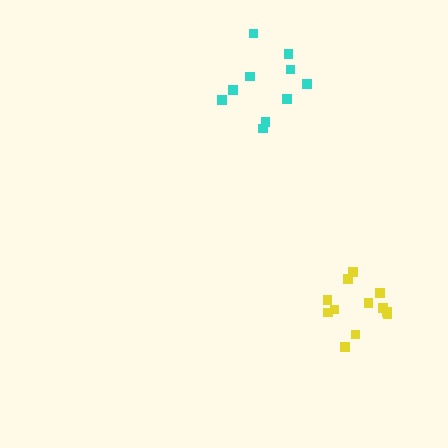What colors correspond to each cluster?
The clusters are colored: yellow, cyan.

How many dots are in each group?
Group 1: 12 dots, Group 2: 10 dots (22 total).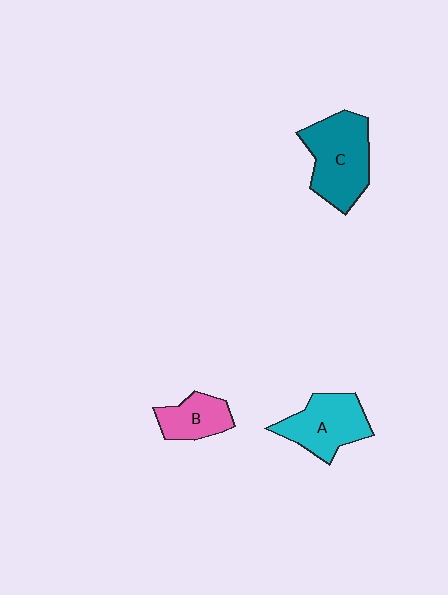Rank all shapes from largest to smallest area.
From largest to smallest: C (teal), A (cyan), B (pink).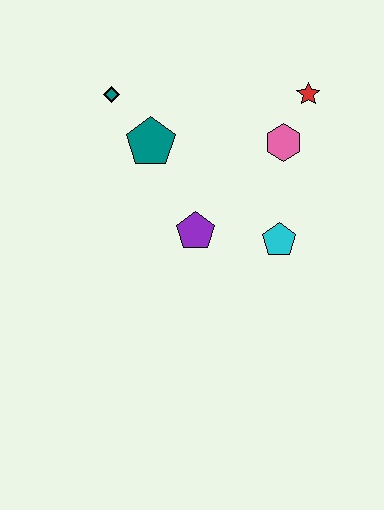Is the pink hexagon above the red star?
No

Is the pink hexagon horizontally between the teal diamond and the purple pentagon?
No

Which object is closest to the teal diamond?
The teal pentagon is closest to the teal diamond.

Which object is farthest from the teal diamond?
The cyan pentagon is farthest from the teal diamond.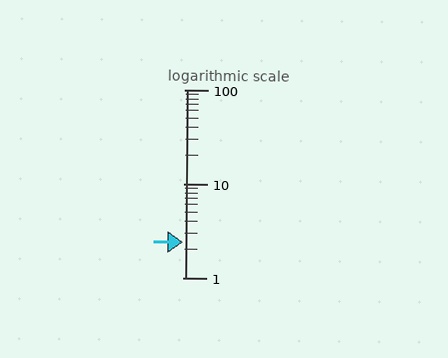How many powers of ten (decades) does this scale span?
The scale spans 2 decades, from 1 to 100.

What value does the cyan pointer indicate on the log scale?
The pointer indicates approximately 2.4.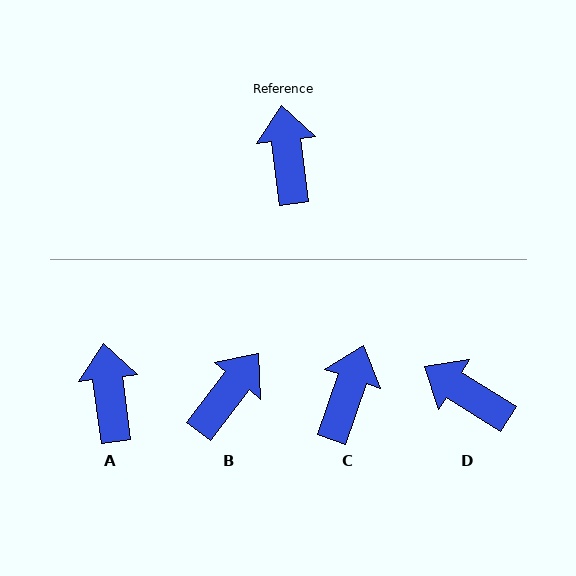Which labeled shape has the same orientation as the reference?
A.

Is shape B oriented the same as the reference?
No, it is off by about 45 degrees.